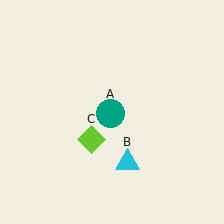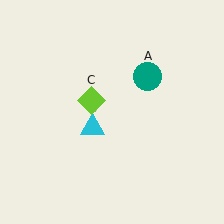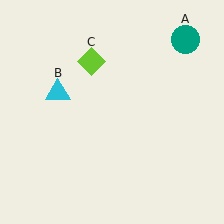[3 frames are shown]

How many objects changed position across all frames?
3 objects changed position: teal circle (object A), cyan triangle (object B), lime diamond (object C).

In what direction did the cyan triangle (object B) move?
The cyan triangle (object B) moved up and to the left.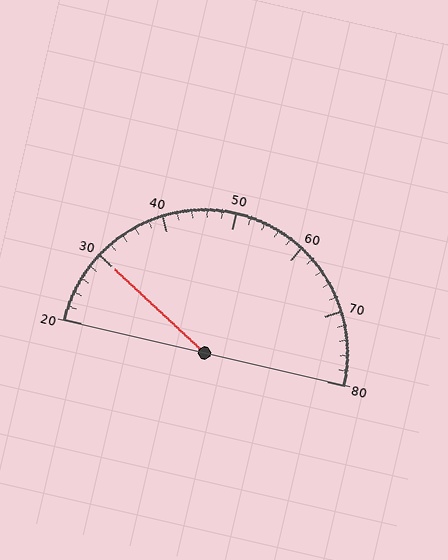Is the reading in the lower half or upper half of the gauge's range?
The reading is in the lower half of the range (20 to 80).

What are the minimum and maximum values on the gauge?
The gauge ranges from 20 to 80.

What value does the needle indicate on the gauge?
The needle indicates approximately 30.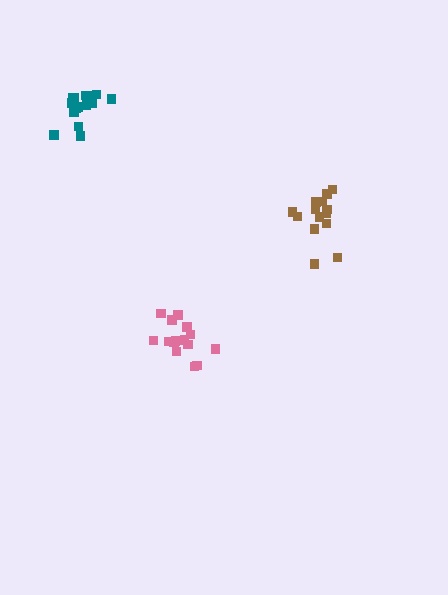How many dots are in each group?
Group 1: 14 dots, Group 2: 15 dots, Group 3: 15 dots (44 total).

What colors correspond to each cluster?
The clusters are colored: brown, teal, pink.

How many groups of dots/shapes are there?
There are 3 groups.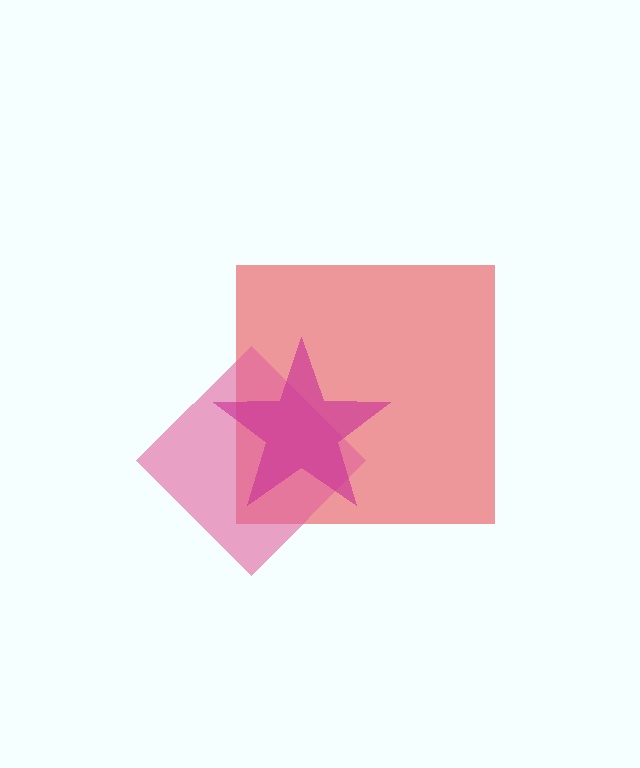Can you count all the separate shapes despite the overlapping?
Yes, there are 3 separate shapes.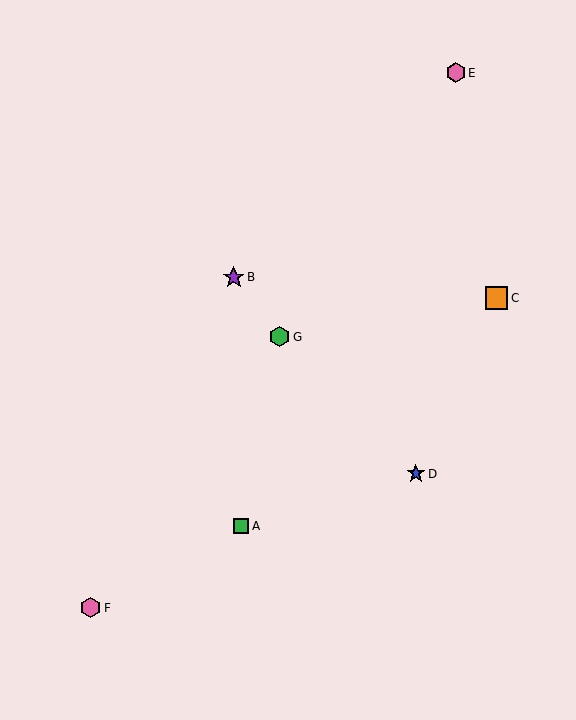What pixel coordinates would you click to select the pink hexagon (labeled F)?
Click at (91, 608) to select the pink hexagon F.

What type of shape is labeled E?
Shape E is a pink hexagon.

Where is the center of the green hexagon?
The center of the green hexagon is at (280, 337).